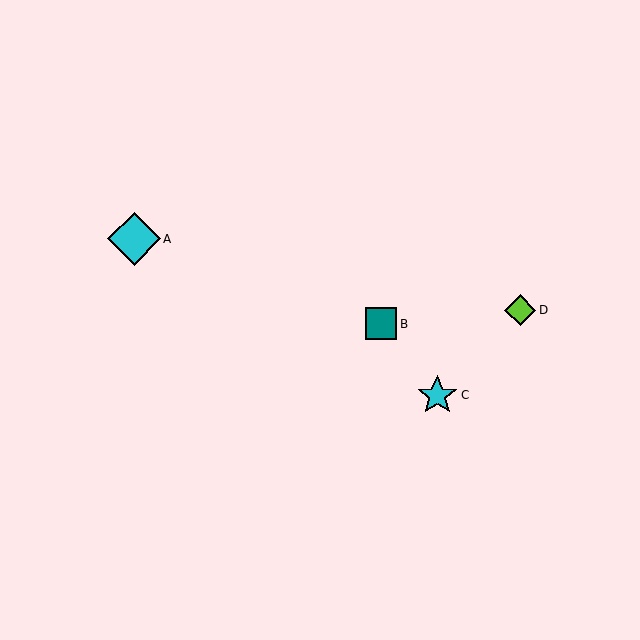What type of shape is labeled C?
Shape C is a cyan star.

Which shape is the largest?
The cyan diamond (labeled A) is the largest.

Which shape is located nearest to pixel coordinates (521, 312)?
The lime diamond (labeled D) at (520, 310) is nearest to that location.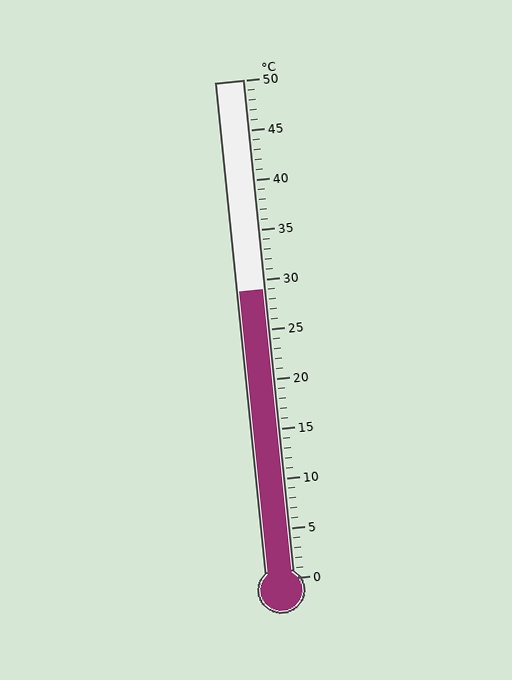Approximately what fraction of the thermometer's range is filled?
The thermometer is filled to approximately 60% of its range.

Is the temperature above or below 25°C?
The temperature is above 25°C.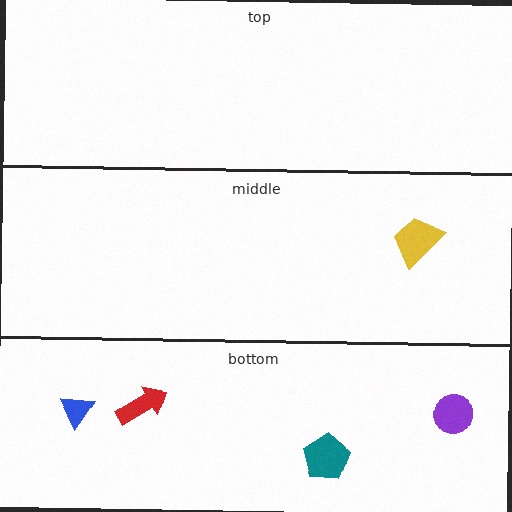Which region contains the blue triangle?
The bottom region.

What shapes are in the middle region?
The yellow trapezoid.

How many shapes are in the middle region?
1.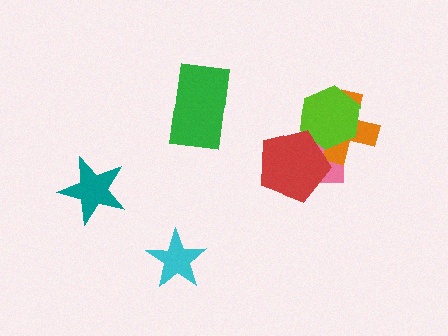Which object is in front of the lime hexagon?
The red pentagon is in front of the lime hexagon.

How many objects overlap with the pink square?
3 objects overlap with the pink square.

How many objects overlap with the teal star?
0 objects overlap with the teal star.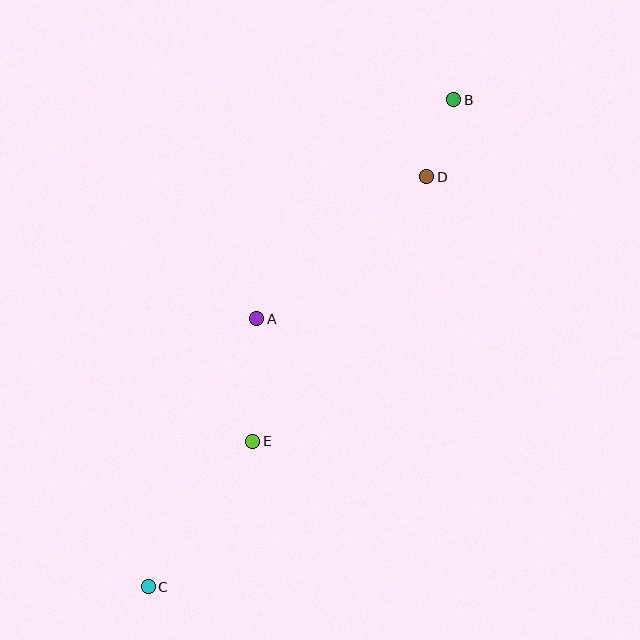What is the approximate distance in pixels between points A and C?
The distance between A and C is approximately 289 pixels.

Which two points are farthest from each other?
Points B and C are farthest from each other.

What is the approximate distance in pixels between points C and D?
The distance between C and D is approximately 496 pixels.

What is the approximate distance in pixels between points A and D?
The distance between A and D is approximately 222 pixels.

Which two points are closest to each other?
Points B and D are closest to each other.